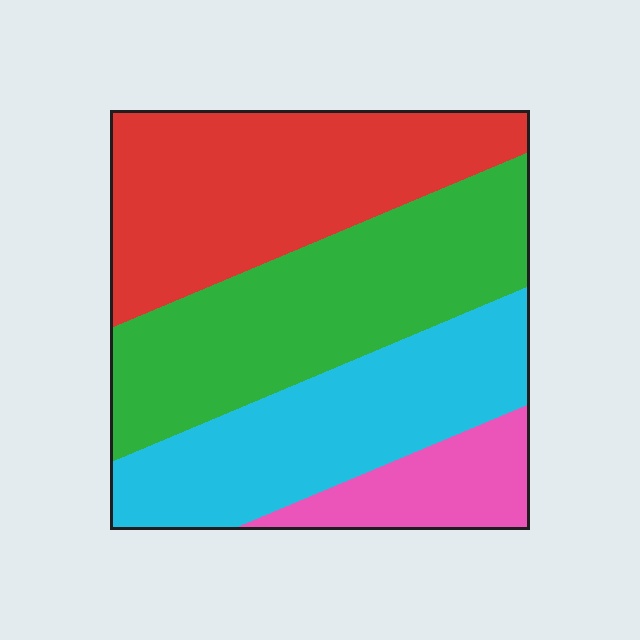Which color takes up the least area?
Pink, at roughly 10%.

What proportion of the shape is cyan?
Cyan covers 26% of the shape.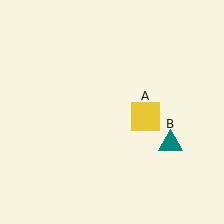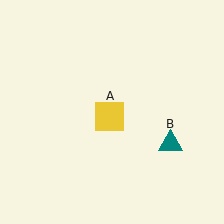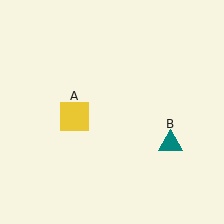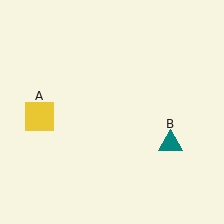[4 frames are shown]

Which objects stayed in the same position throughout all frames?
Teal triangle (object B) remained stationary.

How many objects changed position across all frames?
1 object changed position: yellow square (object A).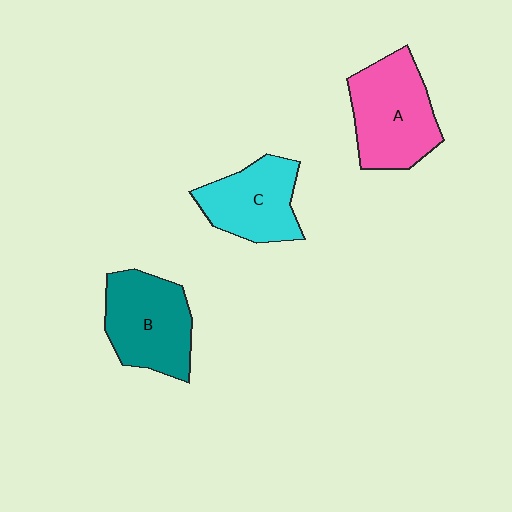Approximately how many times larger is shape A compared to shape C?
Approximately 1.2 times.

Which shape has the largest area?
Shape A (pink).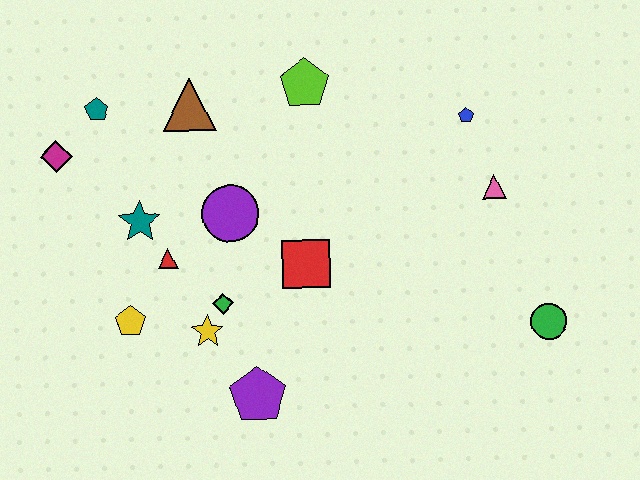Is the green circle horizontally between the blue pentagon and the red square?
No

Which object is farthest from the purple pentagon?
The blue pentagon is farthest from the purple pentagon.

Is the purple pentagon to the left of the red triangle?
No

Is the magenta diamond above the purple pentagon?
Yes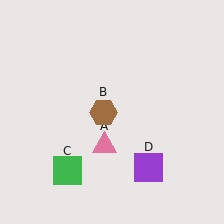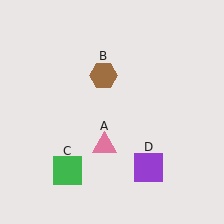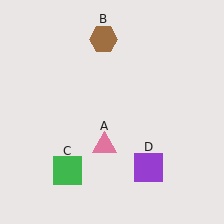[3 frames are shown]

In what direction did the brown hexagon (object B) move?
The brown hexagon (object B) moved up.